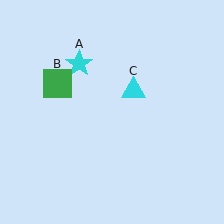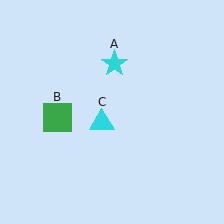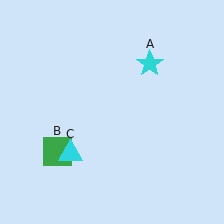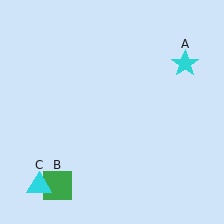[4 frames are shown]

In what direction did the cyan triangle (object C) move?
The cyan triangle (object C) moved down and to the left.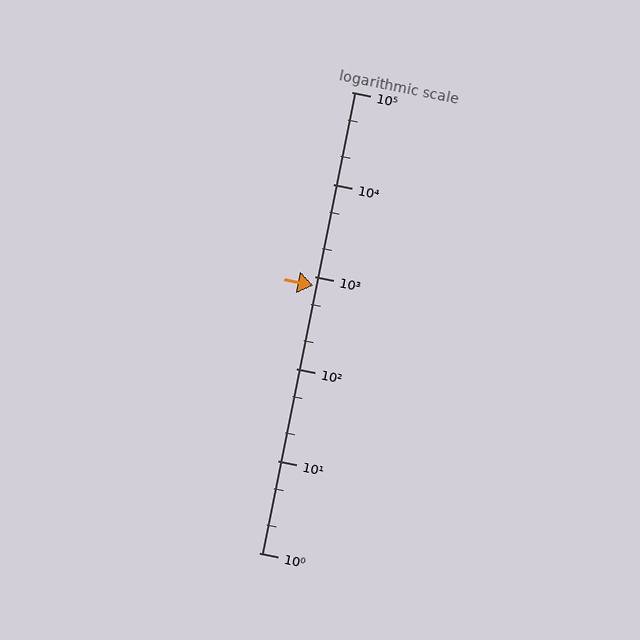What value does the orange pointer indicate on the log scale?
The pointer indicates approximately 800.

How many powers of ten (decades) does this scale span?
The scale spans 5 decades, from 1 to 100000.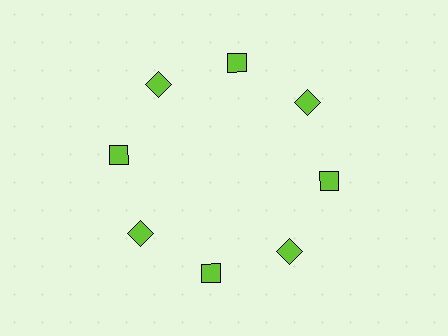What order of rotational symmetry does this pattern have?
This pattern has 8-fold rotational symmetry.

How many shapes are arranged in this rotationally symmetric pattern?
There are 8 shapes, arranged in 8 groups of 1.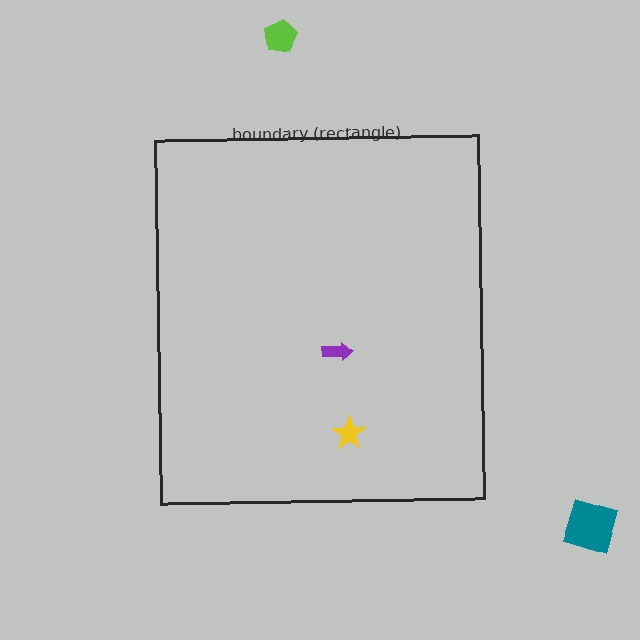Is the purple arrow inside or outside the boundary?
Inside.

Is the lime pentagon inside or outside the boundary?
Outside.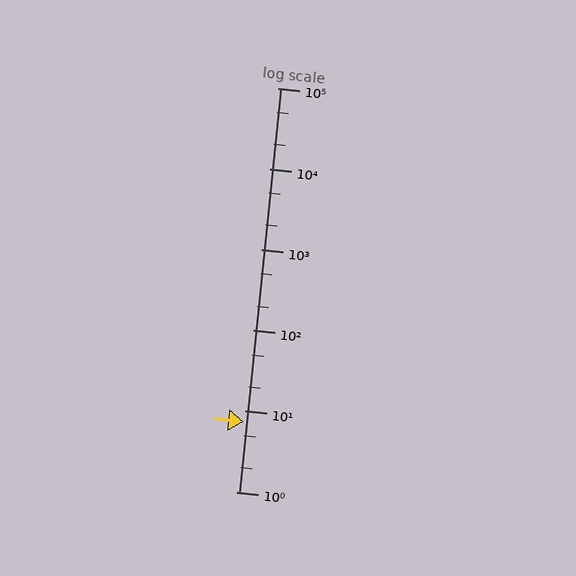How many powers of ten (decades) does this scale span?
The scale spans 5 decades, from 1 to 100000.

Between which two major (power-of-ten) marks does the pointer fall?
The pointer is between 1 and 10.